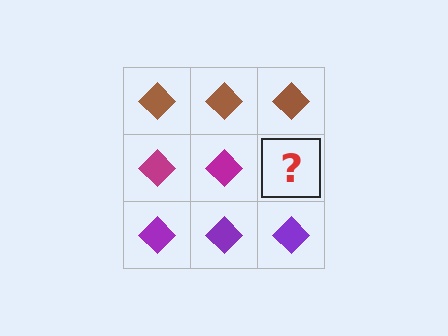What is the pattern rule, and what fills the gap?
The rule is that each row has a consistent color. The gap should be filled with a magenta diamond.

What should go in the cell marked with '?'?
The missing cell should contain a magenta diamond.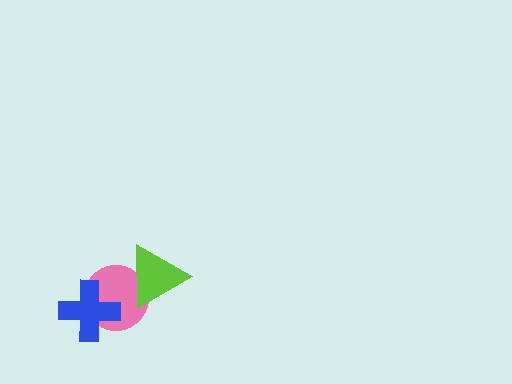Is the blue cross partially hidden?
No, no other shape covers it.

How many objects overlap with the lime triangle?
1 object overlaps with the lime triangle.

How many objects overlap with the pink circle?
2 objects overlap with the pink circle.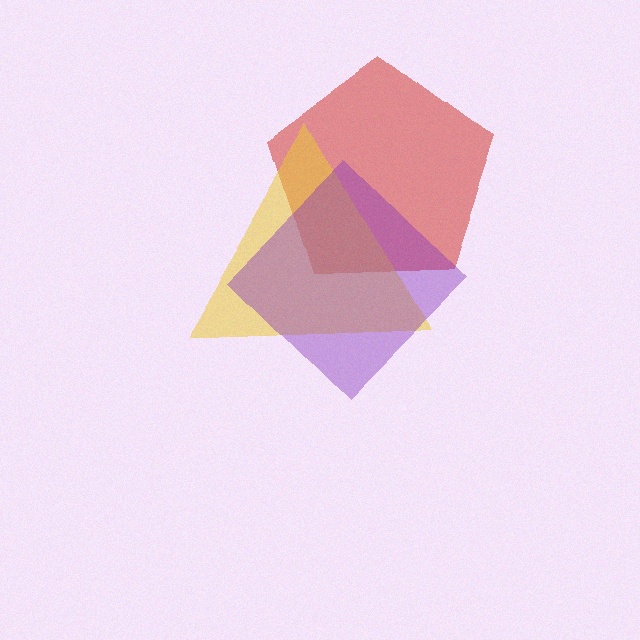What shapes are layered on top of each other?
The layered shapes are: a red pentagon, a yellow triangle, a purple diamond.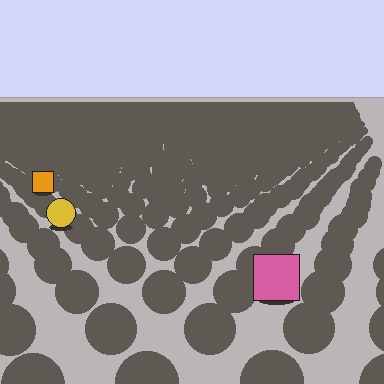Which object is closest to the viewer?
The pink square is closest. The texture marks near it are larger and more spread out.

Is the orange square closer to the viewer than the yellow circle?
No. The yellow circle is closer — you can tell from the texture gradient: the ground texture is coarser near it.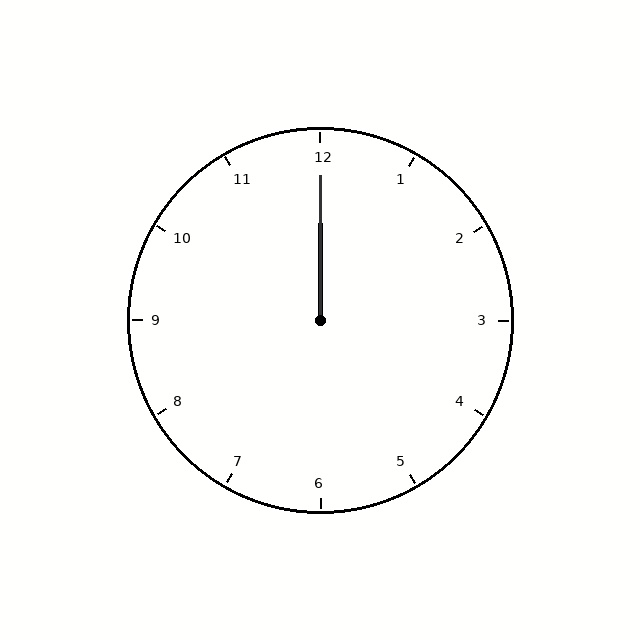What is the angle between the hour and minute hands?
Approximately 0 degrees.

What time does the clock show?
12:00.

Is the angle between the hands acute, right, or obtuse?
It is acute.